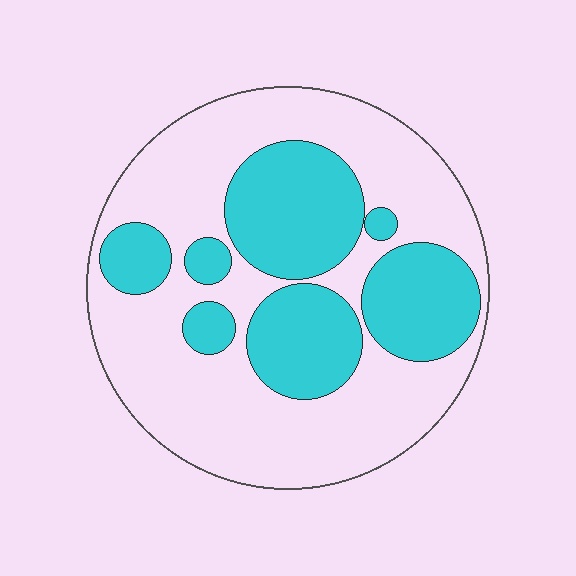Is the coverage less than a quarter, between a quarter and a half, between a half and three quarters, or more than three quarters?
Between a quarter and a half.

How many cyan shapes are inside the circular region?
7.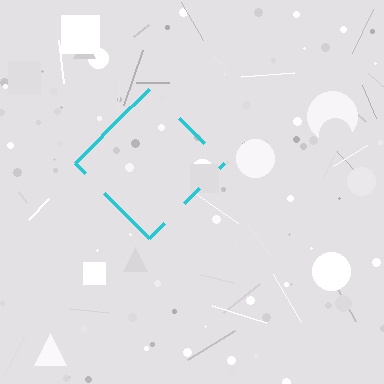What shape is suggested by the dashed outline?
The dashed outline suggests a diamond.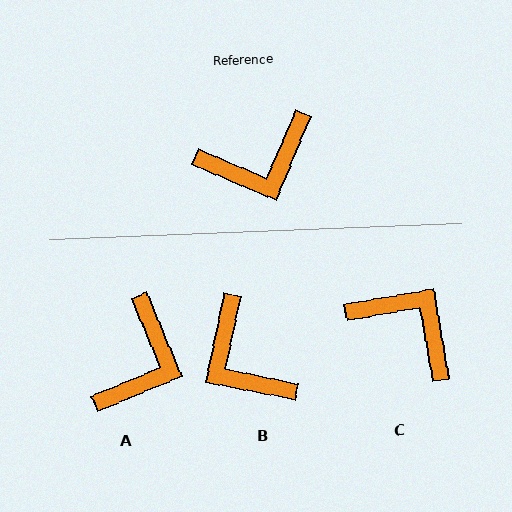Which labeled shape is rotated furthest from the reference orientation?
C, about 123 degrees away.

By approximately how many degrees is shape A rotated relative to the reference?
Approximately 45 degrees counter-clockwise.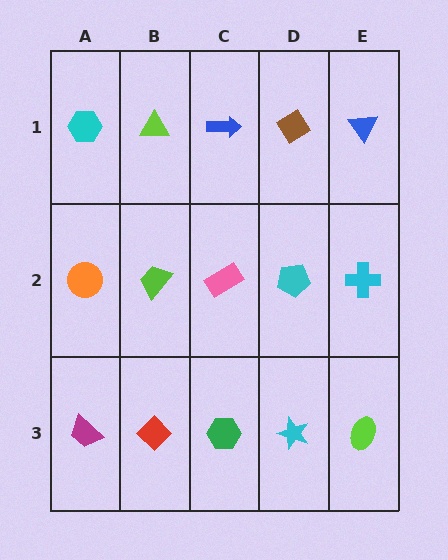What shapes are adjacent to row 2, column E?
A blue triangle (row 1, column E), a lime ellipse (row 3, column E), a cyan pentagon (row 2, column D).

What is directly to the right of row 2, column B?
A pink rectangle.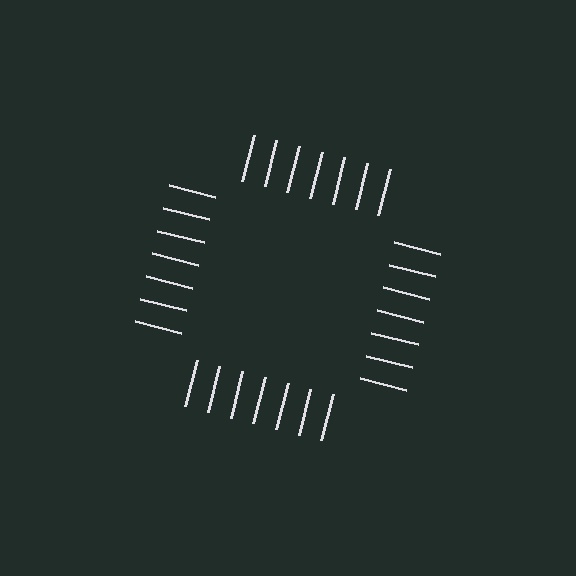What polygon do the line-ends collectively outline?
An illusory square — the line segments terminate on its edges but no continuous stroke is drawn.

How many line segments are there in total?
28 — 7 along each of the 4 edges.